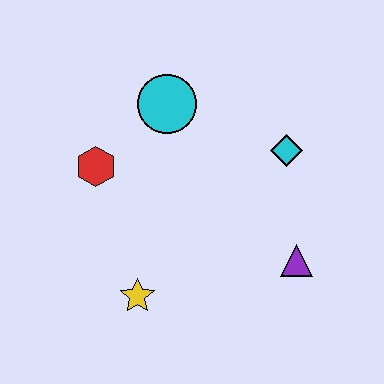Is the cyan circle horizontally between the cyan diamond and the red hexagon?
Yes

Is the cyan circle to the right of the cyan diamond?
No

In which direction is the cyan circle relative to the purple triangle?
The cyan circle is above the purple triangle.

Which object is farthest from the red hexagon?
The purple triangle is farthest from the red hexagon.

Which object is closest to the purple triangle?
The cyan diamond is closest to the purple triangle.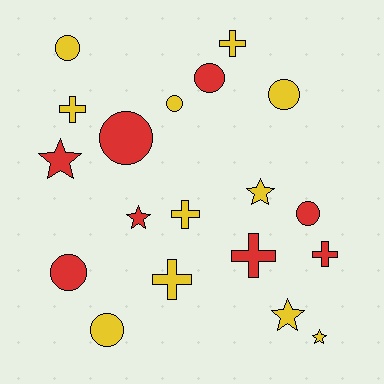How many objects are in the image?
There are 19 objects.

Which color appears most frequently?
Yellow, with 11 objects.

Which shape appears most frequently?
Circle, with 8 objects.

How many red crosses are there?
There are 2 red crosses.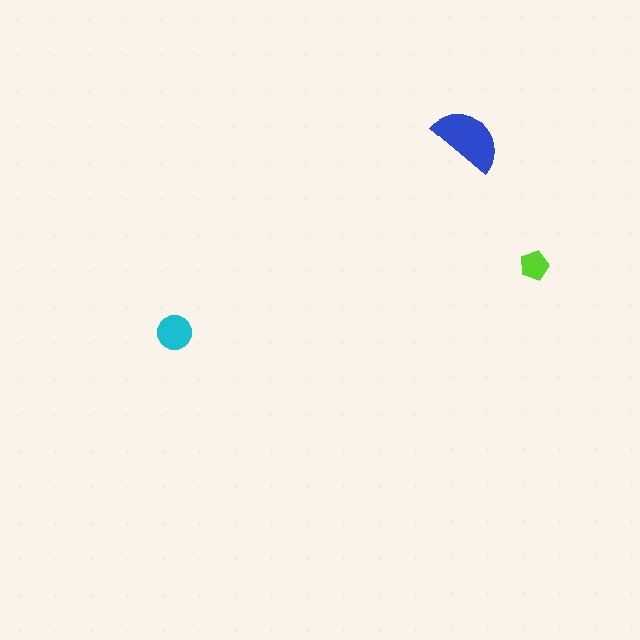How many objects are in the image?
There are 3 objects in the image.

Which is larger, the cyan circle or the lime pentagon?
The cyan circle.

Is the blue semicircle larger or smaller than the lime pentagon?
Larger.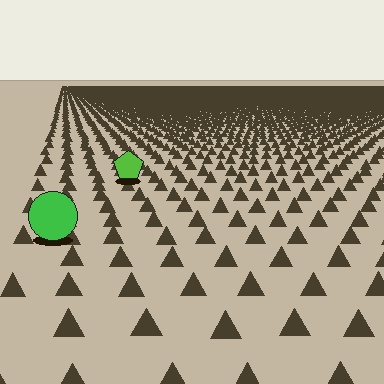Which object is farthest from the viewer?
The lime pentagon is farthest from the viewer. It appears smaller and the ground texture around it is denser.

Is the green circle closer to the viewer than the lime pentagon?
Yes. The green circle is closer — you can tell from the texture gradient: the ground texture is coarser near it.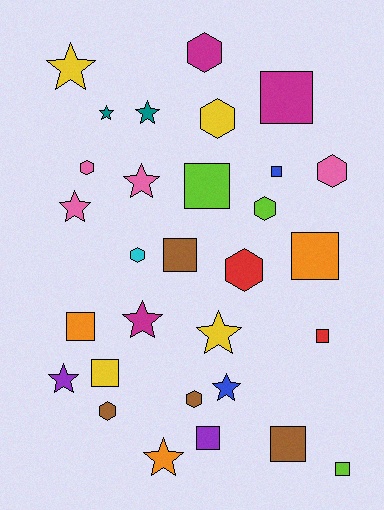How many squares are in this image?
There are 11 squares.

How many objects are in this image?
There are 30 objects.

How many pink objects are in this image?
There are 4 pink objects.